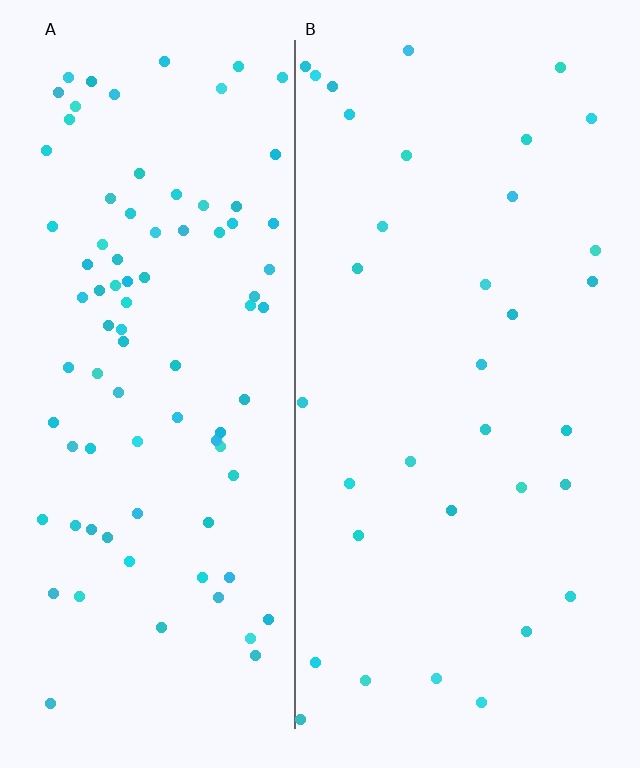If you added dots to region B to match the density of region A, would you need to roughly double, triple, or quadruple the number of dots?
Approximately triple.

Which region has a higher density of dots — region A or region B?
A (the left).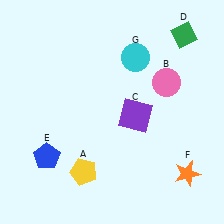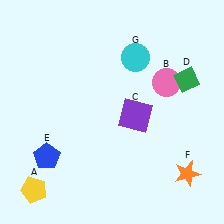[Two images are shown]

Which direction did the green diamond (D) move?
The green diamond (D) moved down.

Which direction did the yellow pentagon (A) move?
The yellow pentagon (A) moved left.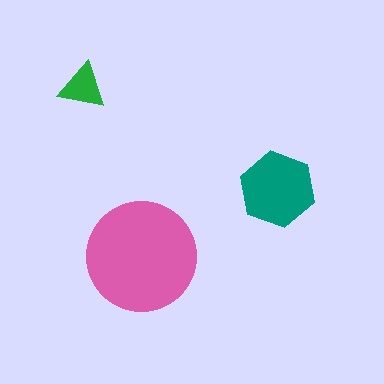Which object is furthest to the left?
The green triangle is leftmost.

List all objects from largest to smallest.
The pink circle, the teal hexagon, the green triangle.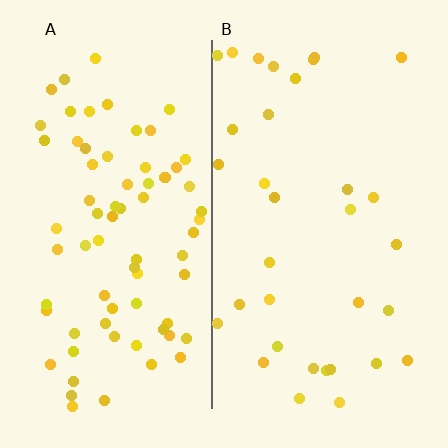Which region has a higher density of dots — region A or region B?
A (the left).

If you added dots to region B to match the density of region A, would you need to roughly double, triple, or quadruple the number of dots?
Approximately double.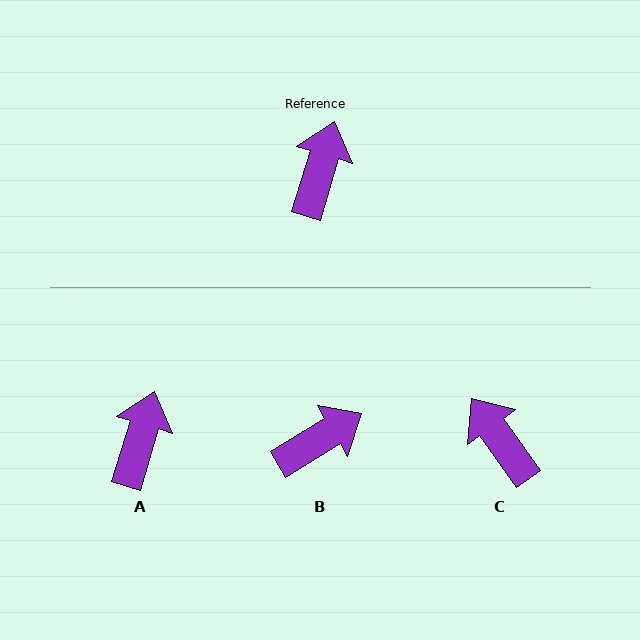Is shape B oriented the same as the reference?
No, it is off by about 42 degrees.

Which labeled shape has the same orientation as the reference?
A.